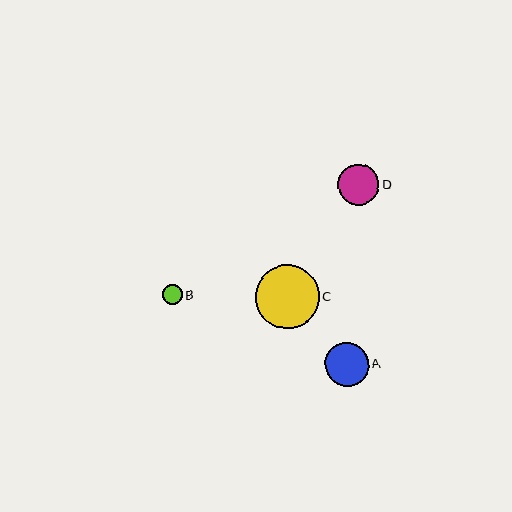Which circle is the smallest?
Circle B is the smallest with a size of approximately 20 pixels.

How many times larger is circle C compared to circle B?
Circle C is approximately 3.1 times the size of circle B.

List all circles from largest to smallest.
From largest to smallest: C, A, D, B.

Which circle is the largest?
Circle C is the largest with a size of approximately 64 pixels.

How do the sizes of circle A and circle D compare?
Circle A and circle D are approximately the same size.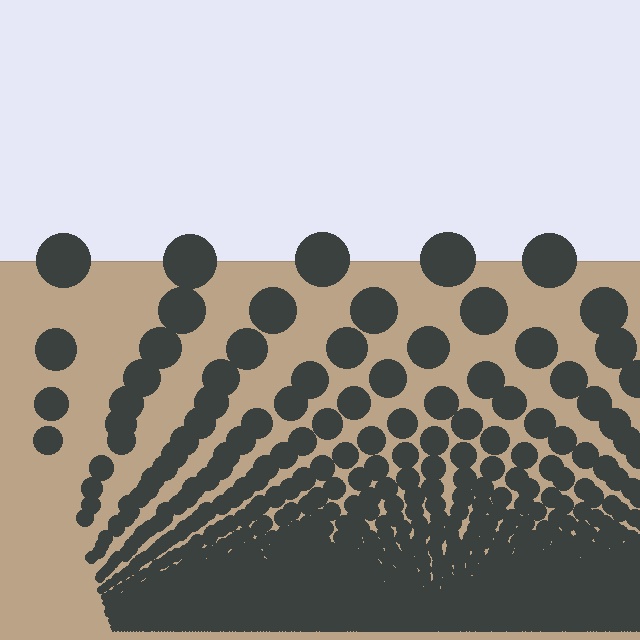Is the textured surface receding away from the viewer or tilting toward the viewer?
The surface appears to tilt toward the viewer. Texture elements get larger and sparser toward the top.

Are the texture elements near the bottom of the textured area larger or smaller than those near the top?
Smaller. The gradient is inverted — elements near the bottom are smaller and denser.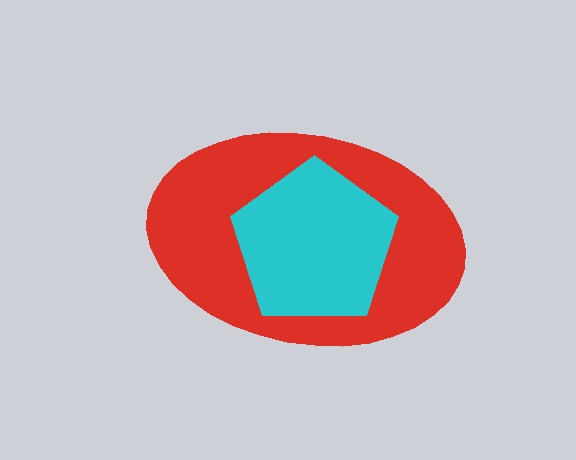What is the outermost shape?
The red ellipse.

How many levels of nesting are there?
2.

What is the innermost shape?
The cyan pentagon.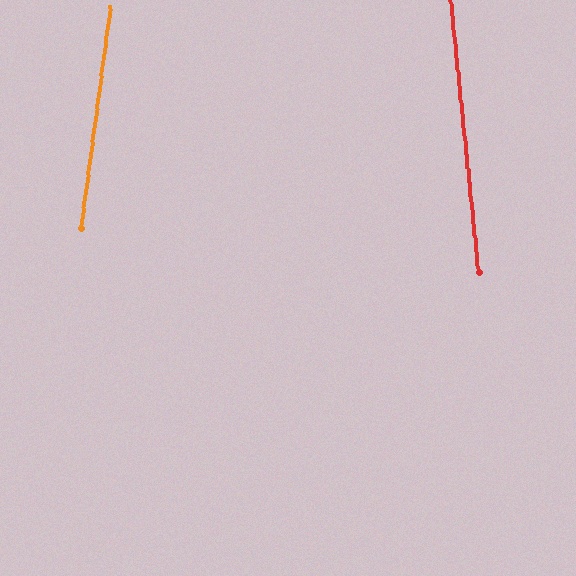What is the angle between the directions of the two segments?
Approximately 13 degrees.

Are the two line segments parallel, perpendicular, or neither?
Neither parallel nor perpendicular — they differ by about 13°.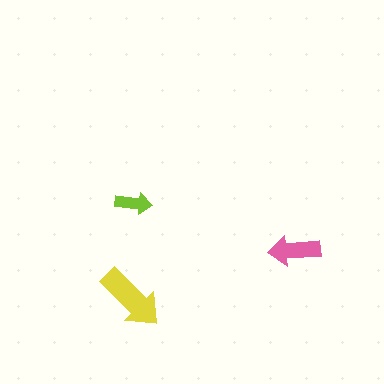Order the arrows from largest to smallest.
the yellow one, the pink one, the lime one.